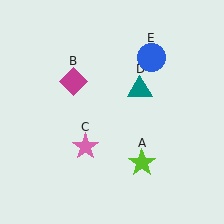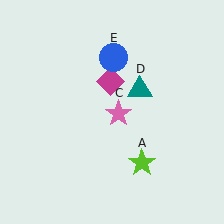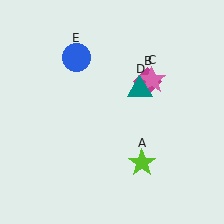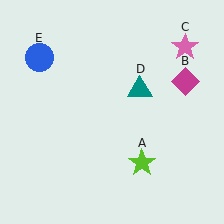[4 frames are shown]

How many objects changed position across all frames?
3 objects changed position: magenta diamond (object B), pink star (object C), blue circle (object E).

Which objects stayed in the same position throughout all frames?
Lime star (object A) and teal triangle (object D) remained stationary.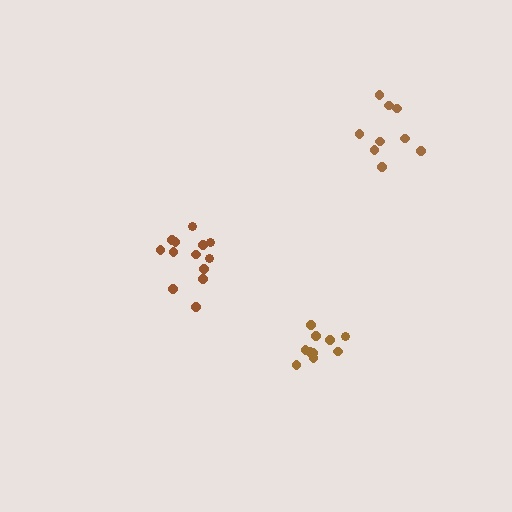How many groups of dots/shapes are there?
There are 3 groups.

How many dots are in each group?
Group 1: 13 dots, Group 2: 9 dots, Group 3: 10 dots (32 total).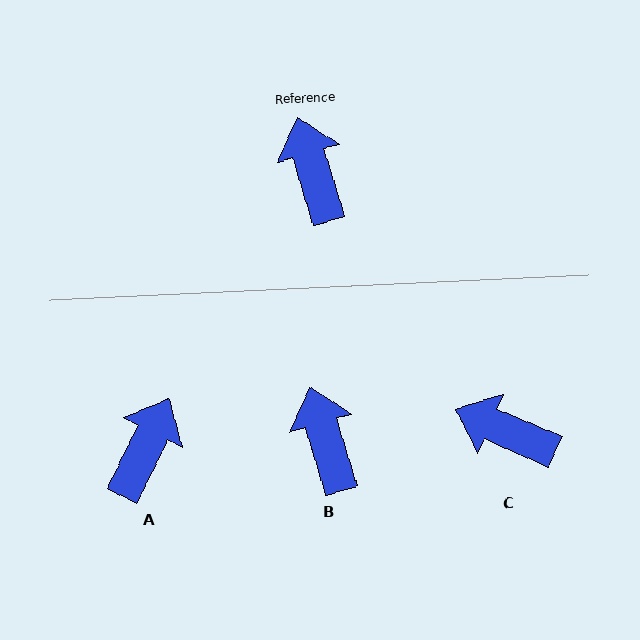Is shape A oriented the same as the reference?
No, it is off by about 43 degrees.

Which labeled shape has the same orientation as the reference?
B.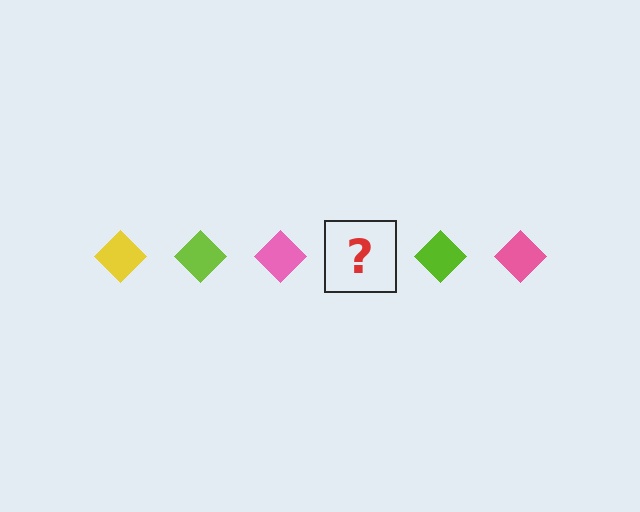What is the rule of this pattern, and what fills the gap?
The rule is that the pattern cycles through yellow, lime, pink diamonds. The gap should be filled with a yellow diamond.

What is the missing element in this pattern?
The missing element is a yellow diamond.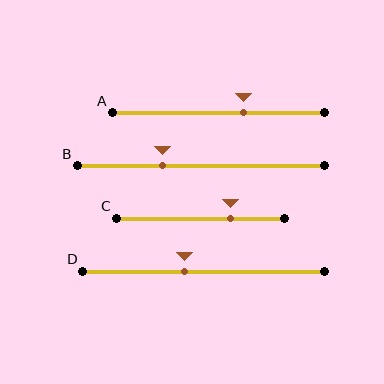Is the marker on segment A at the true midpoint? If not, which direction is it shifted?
No, the marker on segment A is shifted to the right by about 12% of the segment length.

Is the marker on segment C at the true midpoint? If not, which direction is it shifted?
No, the marker on segment C is shifted to the right by about 18% of the segment length.